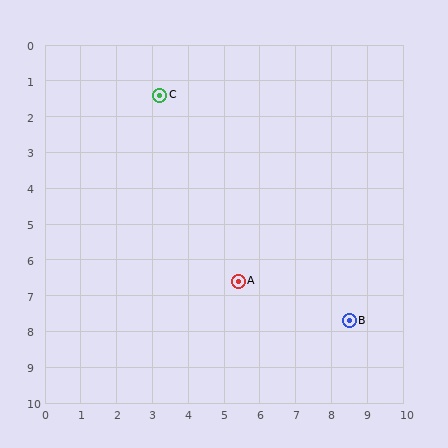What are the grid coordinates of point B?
Point B is at approximately (8.5, 7.7).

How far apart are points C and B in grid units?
Points C and B are about 8.2 grid units apart.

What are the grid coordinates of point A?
Point A is at approximately (5.4, 6.6).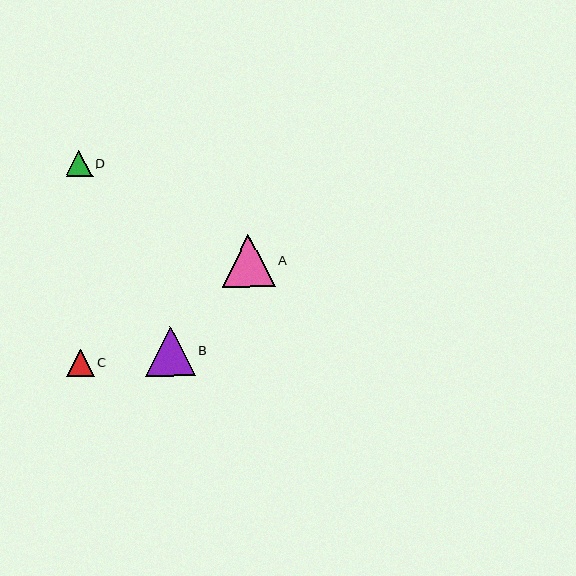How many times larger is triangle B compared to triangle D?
Triangle B is approximately 1.9 times the size of triangle D.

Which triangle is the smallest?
Triangle D is the smallest with a size of approximately 26 pixels.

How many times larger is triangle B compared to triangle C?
Triangle B is approximately 1.8 times the size of triangle C.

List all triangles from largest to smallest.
From largest to smallest: A, B, C, D.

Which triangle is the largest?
Triangle A is the largest with a size of approximately 53 pixels.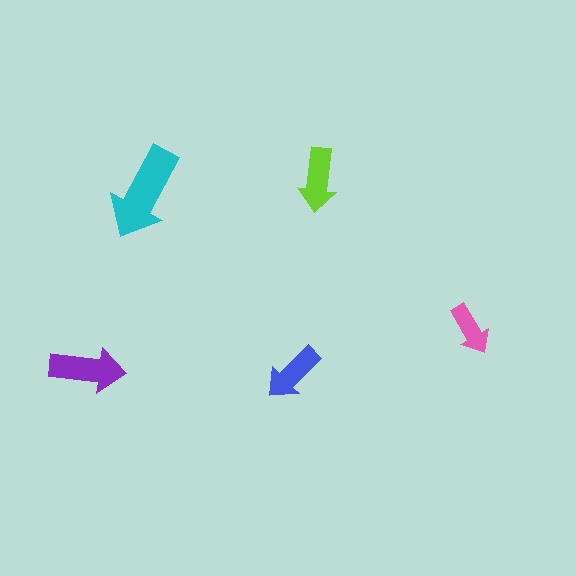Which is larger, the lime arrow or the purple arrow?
The purple one.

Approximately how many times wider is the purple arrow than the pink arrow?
About 1.5 times wider.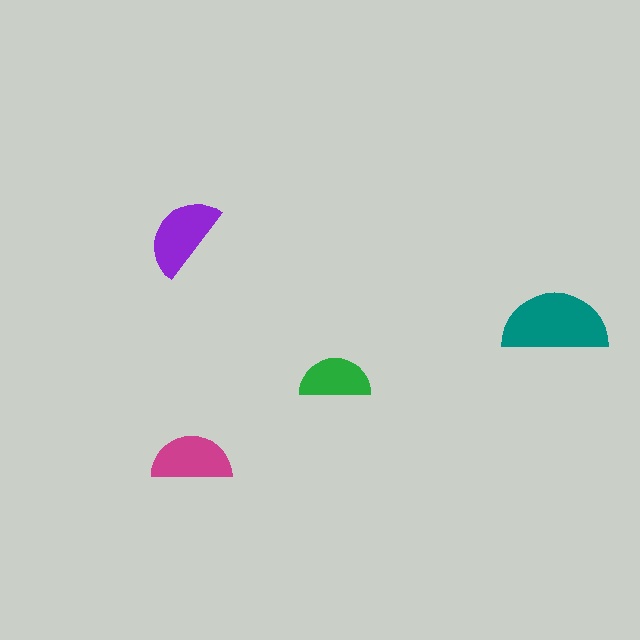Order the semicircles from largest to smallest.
the teal one, the purple one, the magenta one, the green one.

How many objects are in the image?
There are 4 objects in the image.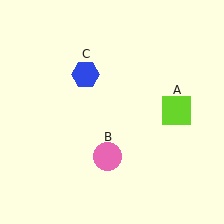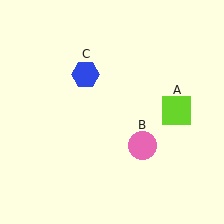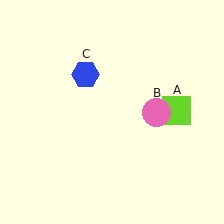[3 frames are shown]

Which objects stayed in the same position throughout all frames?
Lime square (object A) and blue hexagon (object C) remained stationary.